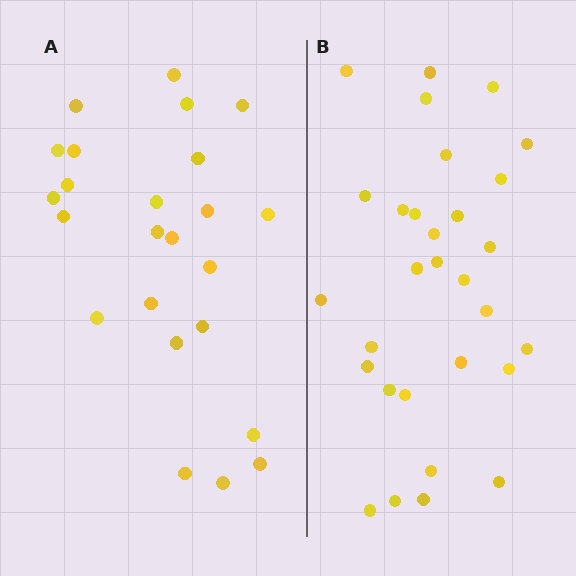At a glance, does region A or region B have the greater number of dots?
Region B (the right region) has more dots.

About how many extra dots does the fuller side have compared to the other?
Region B has about 6 more dots than region A.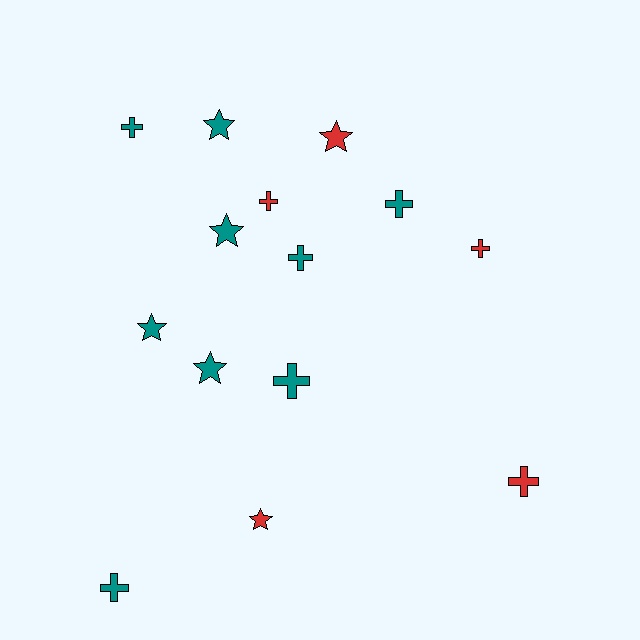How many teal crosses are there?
There are 5 teal crosses.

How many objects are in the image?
There are 14 objects.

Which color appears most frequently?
Teal, with 9 objects.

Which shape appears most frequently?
Cross, with 8 objects.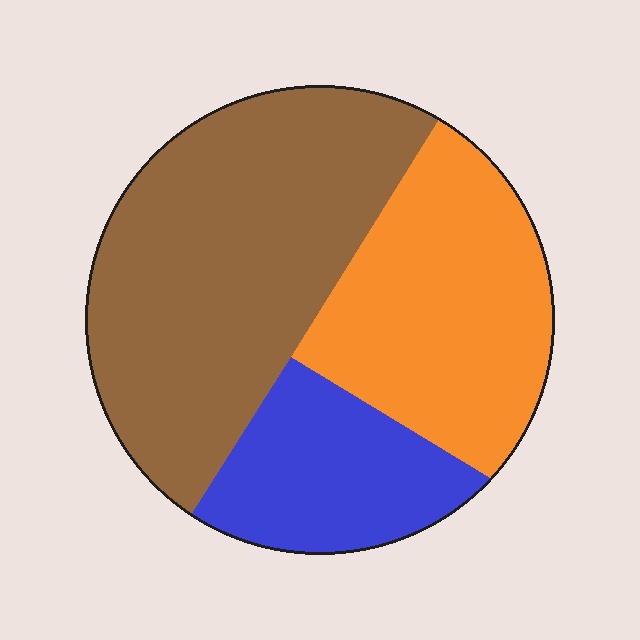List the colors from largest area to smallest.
From largest to smallest: brown, orange, blue.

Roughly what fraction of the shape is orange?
Orange covers around 30% of the shape.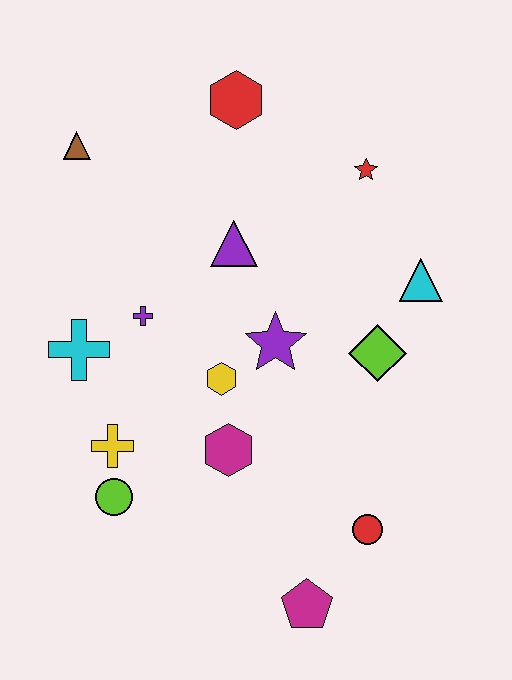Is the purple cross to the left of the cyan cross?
No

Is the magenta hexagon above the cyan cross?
No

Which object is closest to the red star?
The cyan triangle is closest to the red star.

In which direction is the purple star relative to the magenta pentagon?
The purple star is above the magenta pentagon.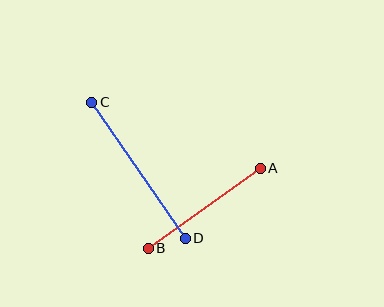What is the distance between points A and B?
The distance is approximately 138 pixels.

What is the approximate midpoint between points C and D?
The midpoint is at approximately (139, 170) pixels.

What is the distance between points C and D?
The distance is approximately 165 pixels.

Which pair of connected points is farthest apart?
Points C and D are farthest apart.